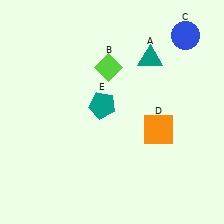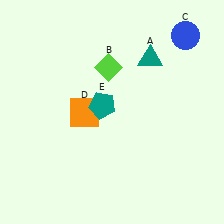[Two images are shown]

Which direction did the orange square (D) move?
The orange square (D) moved left.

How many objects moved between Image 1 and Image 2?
1 object moved between the two images.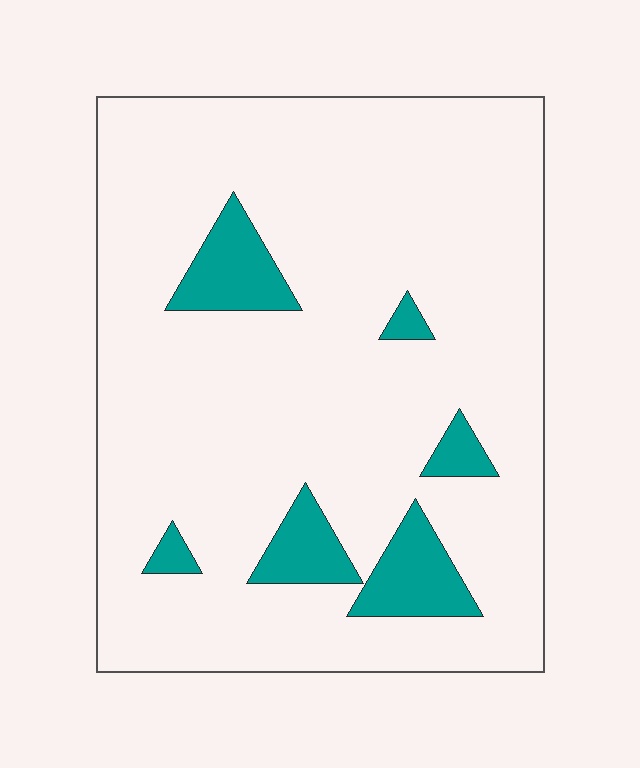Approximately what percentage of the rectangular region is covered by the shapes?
Approximately 10%.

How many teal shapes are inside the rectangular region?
6.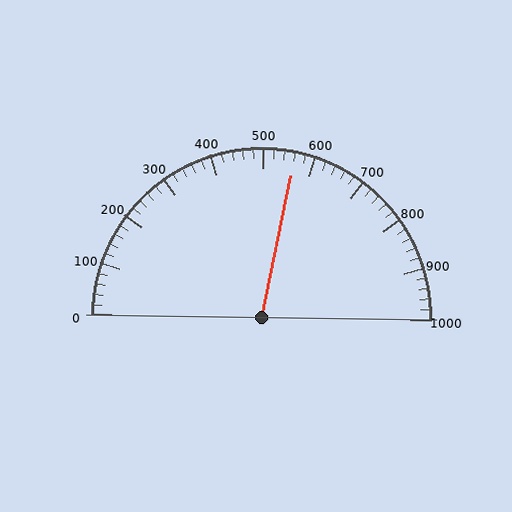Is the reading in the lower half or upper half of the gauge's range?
The reading is in the upper half of the range (0 to 1000).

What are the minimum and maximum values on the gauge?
The gauge ranges from 0 to 1000.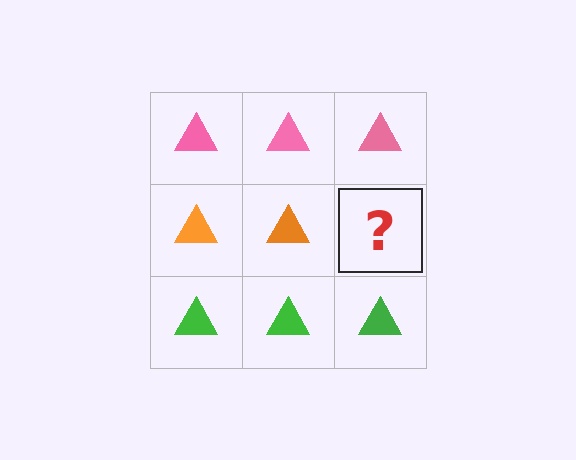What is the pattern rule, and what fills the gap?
The rule is that each row has a consistent color. The gap should be filled with an orange triangle.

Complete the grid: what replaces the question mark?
The question mark should be replaced with an orange triangle.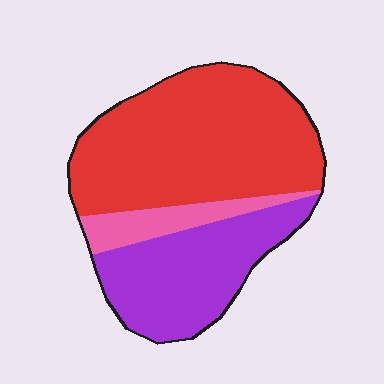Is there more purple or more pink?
Purple.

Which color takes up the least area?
Pink, at roughly 10%.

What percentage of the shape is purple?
Purple takes up between a quarter and a half of the shape.